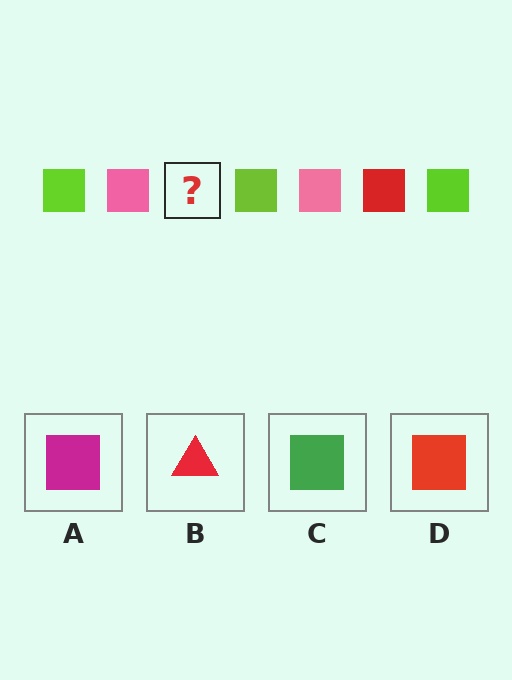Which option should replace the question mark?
Option D.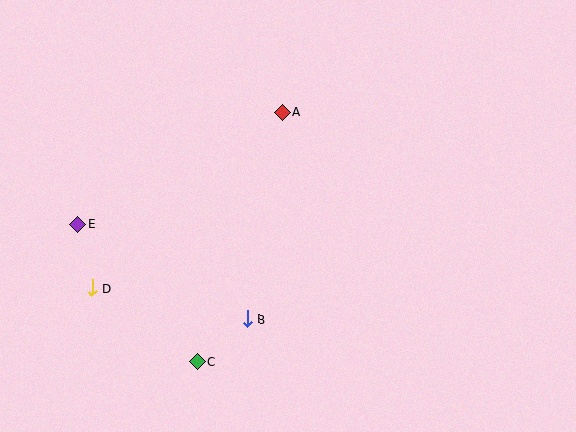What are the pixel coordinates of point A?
Point A is at (282, 112).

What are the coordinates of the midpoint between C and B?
The midpoint between C and B is at (222, 340).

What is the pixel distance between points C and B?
The distance between C and B is 65 pixels.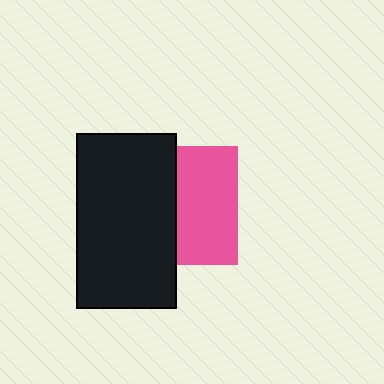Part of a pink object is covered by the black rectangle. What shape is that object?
It is a square.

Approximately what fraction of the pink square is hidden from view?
Roughly 49% of the pink square is hidden behind the black rectangle.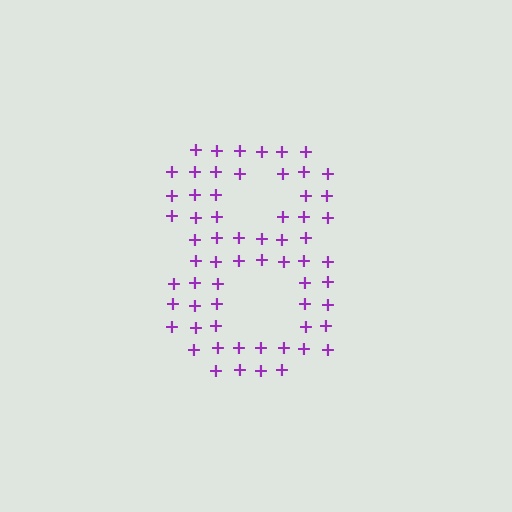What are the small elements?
The small elements are plus signs.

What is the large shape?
The large shape is the digit 8.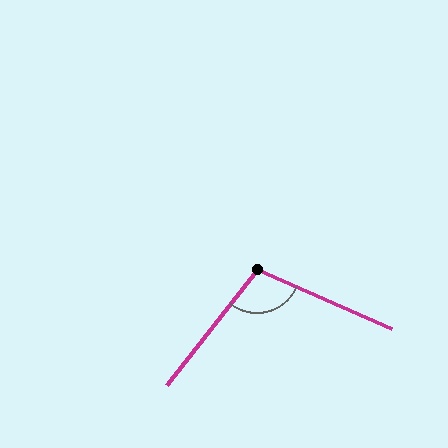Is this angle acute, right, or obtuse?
It is obtuse.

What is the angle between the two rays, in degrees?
Approximately 104 degrees.